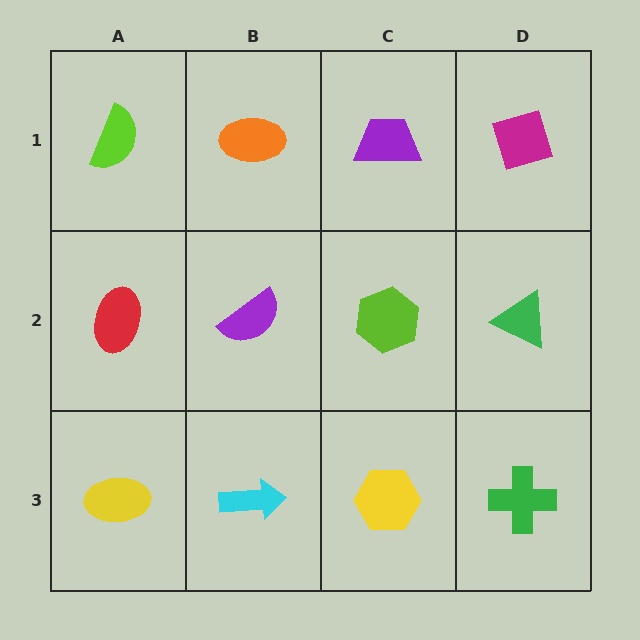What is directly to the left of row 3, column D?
A yellow hexagon.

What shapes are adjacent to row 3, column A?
A red ellipse (row 2, column A), a cyan arrow (row 3, column B).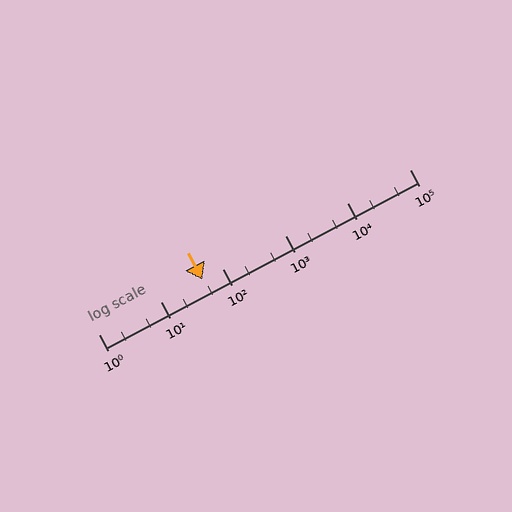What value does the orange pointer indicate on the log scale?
The pointer indicates approximately 46.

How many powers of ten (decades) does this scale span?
The scale spans 5 decades, from 1 to 100000.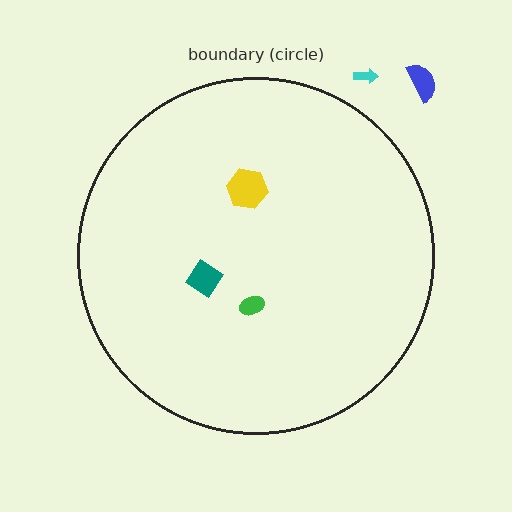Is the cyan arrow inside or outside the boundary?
Outside.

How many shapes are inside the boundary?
3 inside, 2 outside.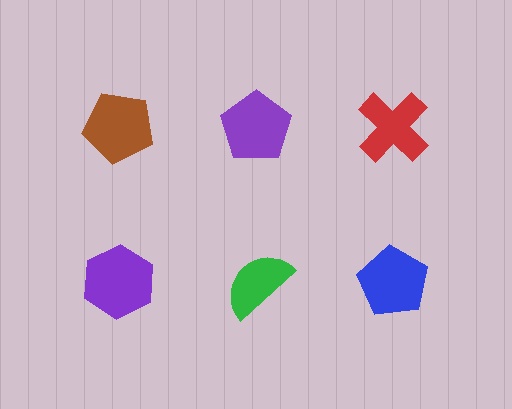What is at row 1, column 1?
A brown pentagon.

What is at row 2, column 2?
A green semicircle.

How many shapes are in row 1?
3 shapes.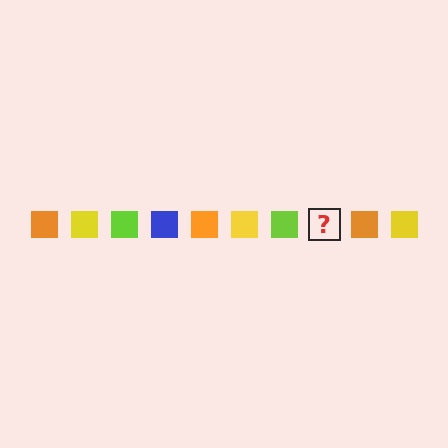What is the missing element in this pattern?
The missing element is a blue square.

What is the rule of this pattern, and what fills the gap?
The rule is that the pattern cycles through orange, yellow, lime, blue squares. The gap should be filled with a blue square.